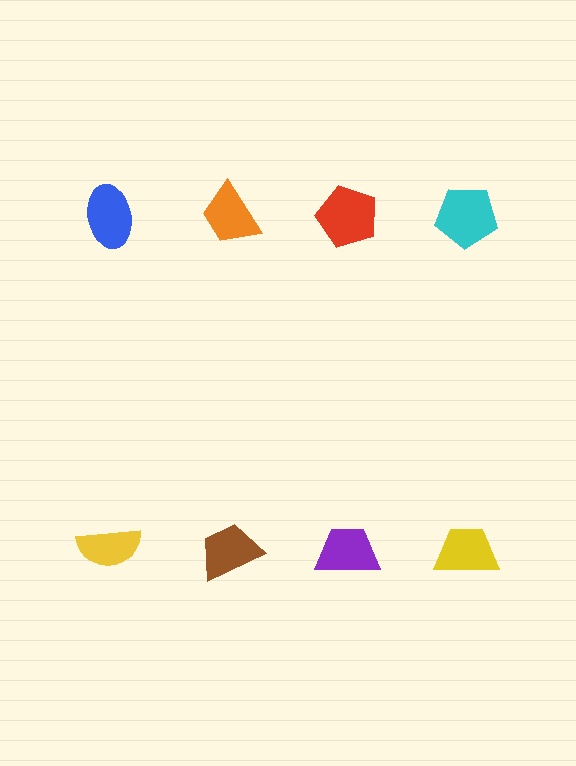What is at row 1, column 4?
A cyan pentagon.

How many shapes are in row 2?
4 shapes.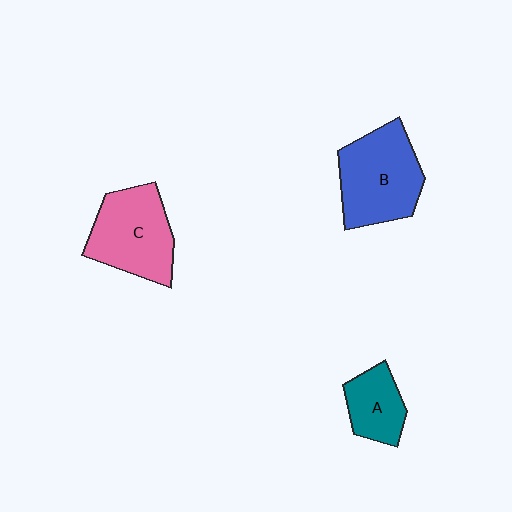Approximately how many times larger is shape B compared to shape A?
Approximately 1.9 times.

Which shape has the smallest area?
Shape A (teal).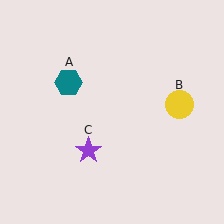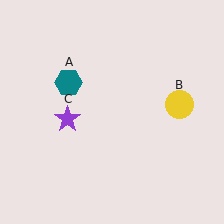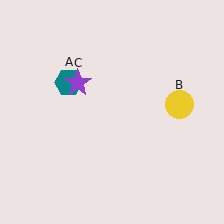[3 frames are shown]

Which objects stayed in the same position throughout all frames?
Teal hexagon (object A) and yellow circle (object B) remained stationary.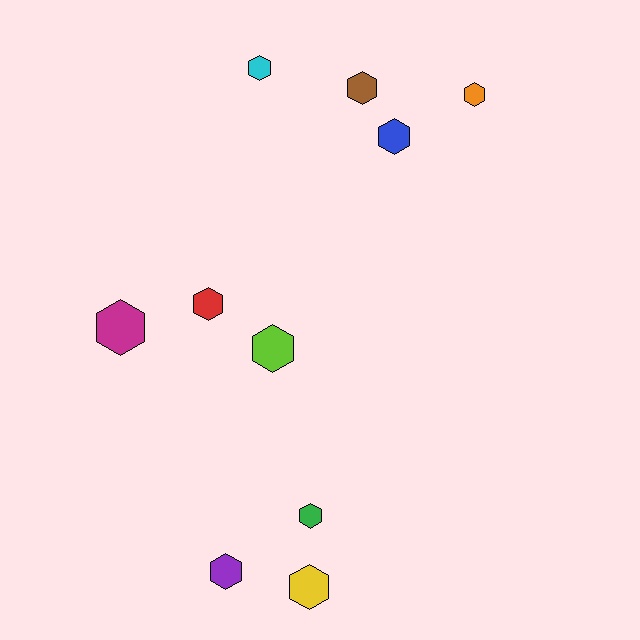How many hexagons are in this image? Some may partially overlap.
There are 10 hexagons.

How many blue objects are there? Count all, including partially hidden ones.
There is 1 blue object.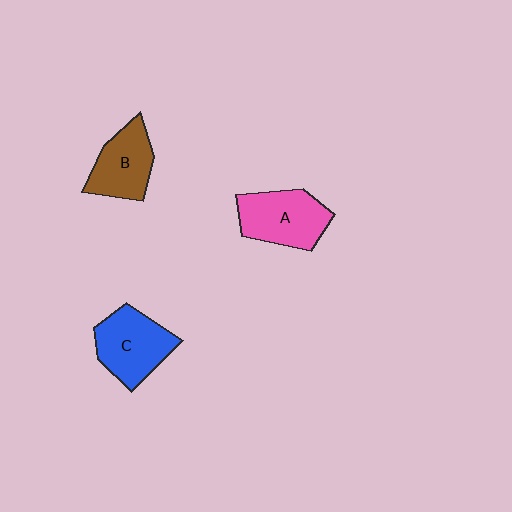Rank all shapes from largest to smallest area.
From largest to smallest: C (blue), A (pink), B (brown).